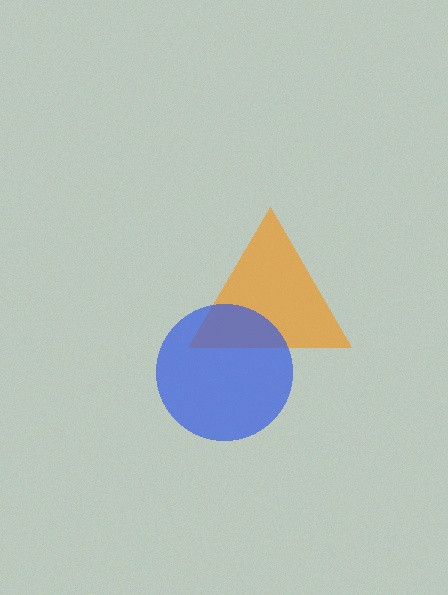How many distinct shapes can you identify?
There are 2 distinct shapes: an orange triangle, a blue circle.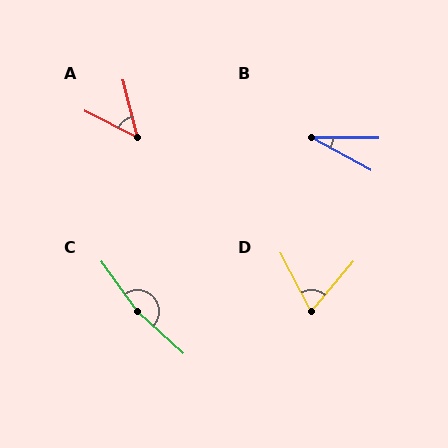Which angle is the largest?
C, at approximately 168 degrees.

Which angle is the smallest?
B, at approximately 28 degrees.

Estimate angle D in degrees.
Approximately 68 degrees.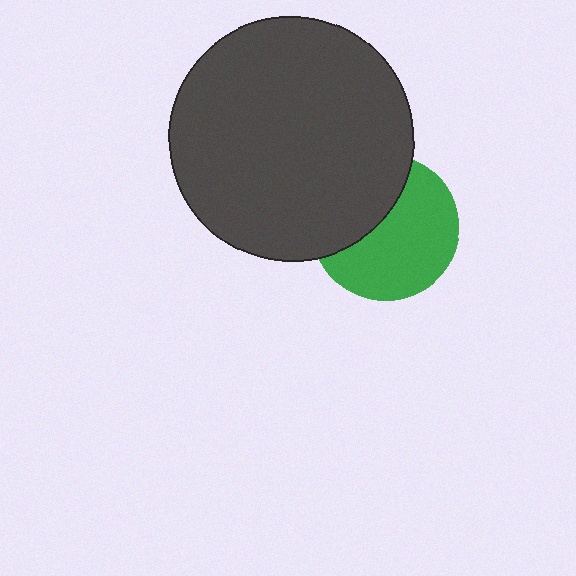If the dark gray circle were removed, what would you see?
You would see the complete green circle.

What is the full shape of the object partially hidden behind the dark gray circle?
The partially hidden object is a green circle.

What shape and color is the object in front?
The object in front is a dark gray circle.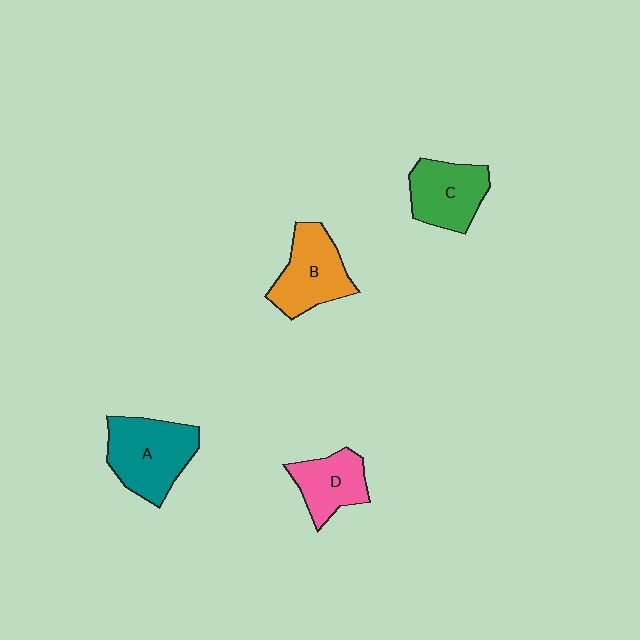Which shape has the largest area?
Shape A (teal).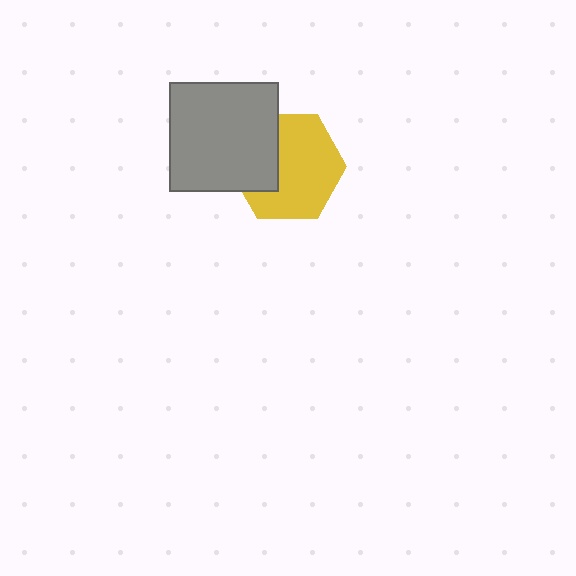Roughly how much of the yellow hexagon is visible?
Most of it is visible (roughly 67%).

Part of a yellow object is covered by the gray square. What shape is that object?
It is a hexagon.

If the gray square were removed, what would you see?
You would see the complete yellow hexagon.